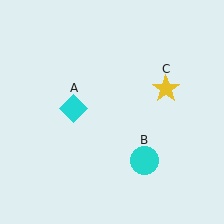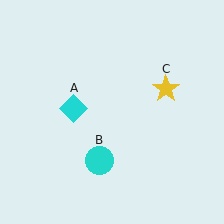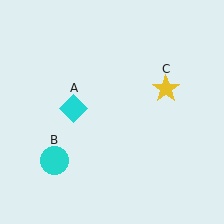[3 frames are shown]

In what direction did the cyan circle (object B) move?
The cyan circle (object B) moved left.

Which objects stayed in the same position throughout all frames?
Cyan diamond (object A) and yellow star (object C) remained stationary.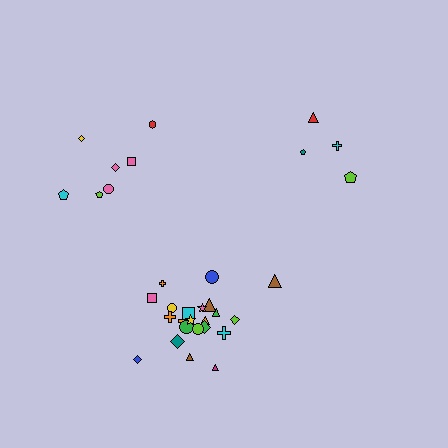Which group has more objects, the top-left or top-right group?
The top-left group.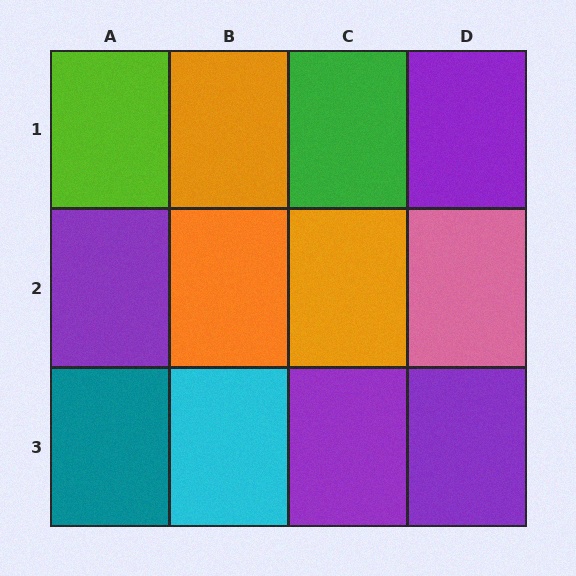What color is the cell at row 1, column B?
Orange.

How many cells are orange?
3 cells are orange.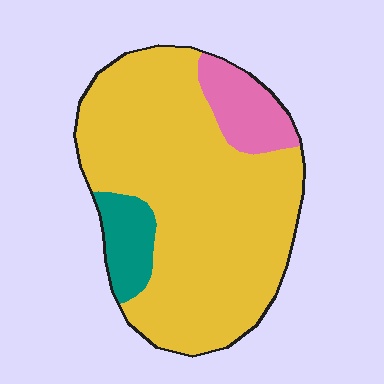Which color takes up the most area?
Yellow, at roughly 80%.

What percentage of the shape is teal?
Teal takes up less than a sixth of the shape.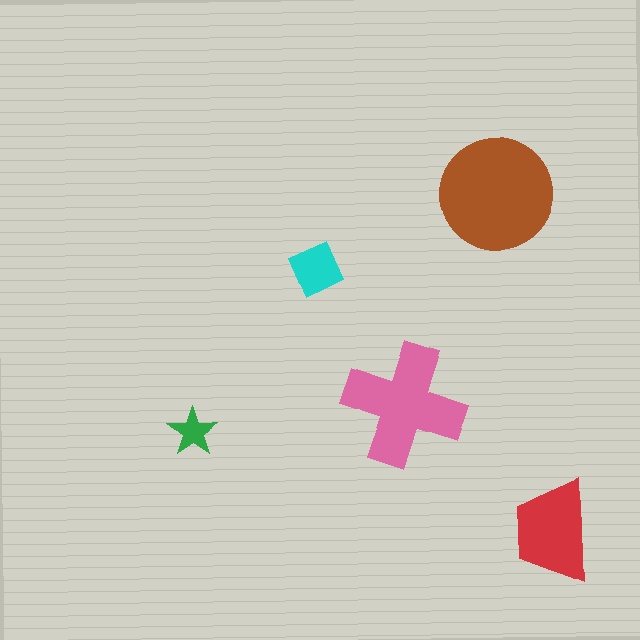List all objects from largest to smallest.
The brown circle, the pink cross, the red trapezoid, the cyan diamond, the green star.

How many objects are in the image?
There are 5 objects in the image.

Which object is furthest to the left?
The green star is leftmost.